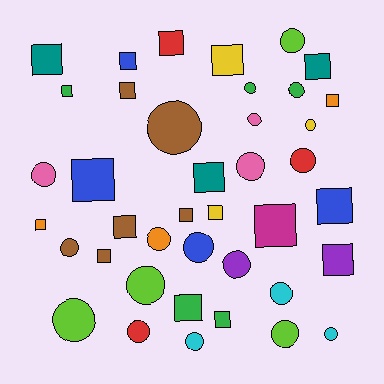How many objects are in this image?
There are 40 objects.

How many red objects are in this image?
There are 3 red objects.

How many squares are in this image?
There are 20 squares.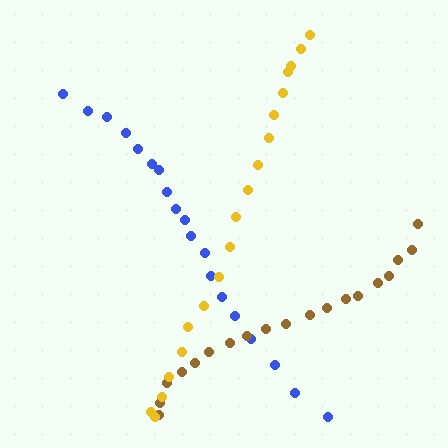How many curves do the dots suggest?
There are 3 distinct paths.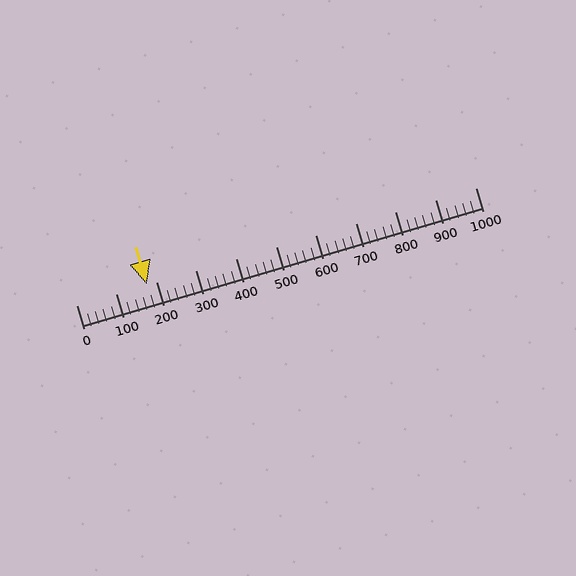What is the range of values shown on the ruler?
The ruler shows values from 0 to 1000.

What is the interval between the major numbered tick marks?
The major tick marks are spaced 100 units apart.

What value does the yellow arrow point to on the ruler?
The yellow arrow points to approximately 177.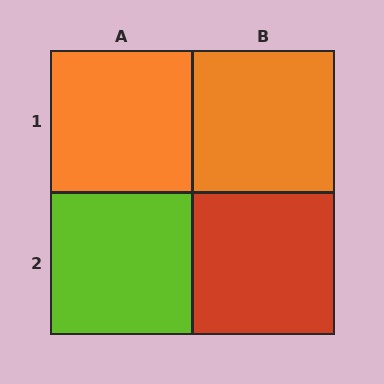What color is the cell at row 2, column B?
Red.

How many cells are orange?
2 cells are orange.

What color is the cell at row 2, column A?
Lime.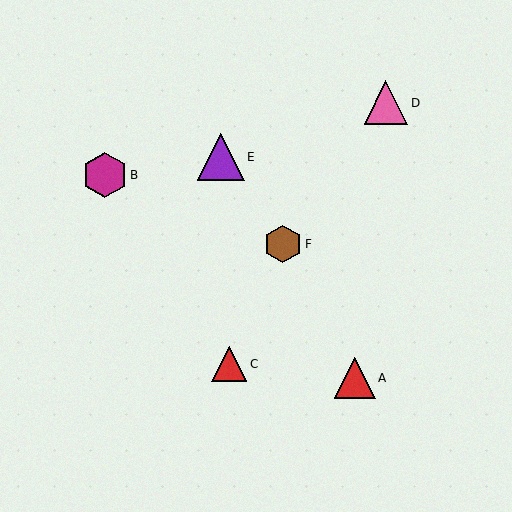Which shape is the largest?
The purple triangle (labeled E) is the largest.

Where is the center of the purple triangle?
The center of the purple triangle is at (221, 157).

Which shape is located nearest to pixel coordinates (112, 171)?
The magenta hexagon (labeled B) at (105, 175) is nearest to that location.